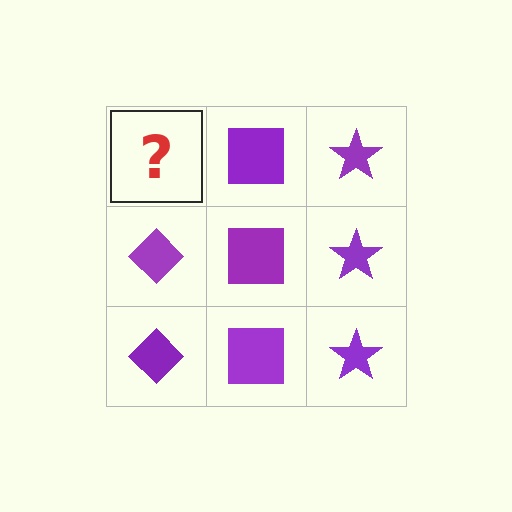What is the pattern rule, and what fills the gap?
The rule is that each column has a consistent shape. The gap should be filled with a purple diamond.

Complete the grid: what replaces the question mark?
The question mark should be replaced with a purple diamond.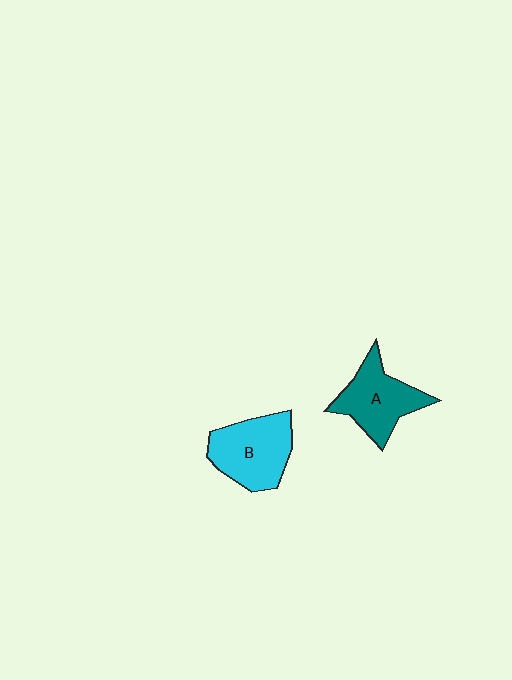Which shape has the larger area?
Shape B (cyan).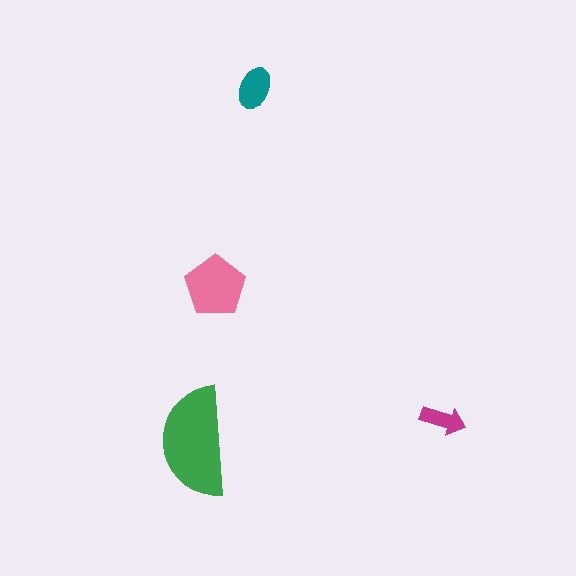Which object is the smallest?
The magenta arrow.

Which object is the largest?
The green semicircle.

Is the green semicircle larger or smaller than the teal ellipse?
Larger.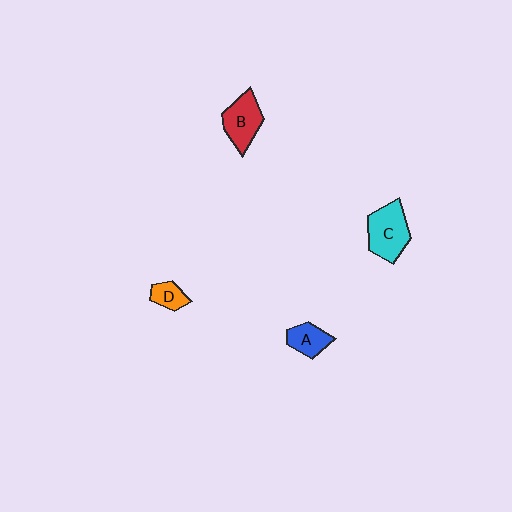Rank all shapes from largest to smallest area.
From largest to smallest: C (cyan), B (red), A (blue), D (orange).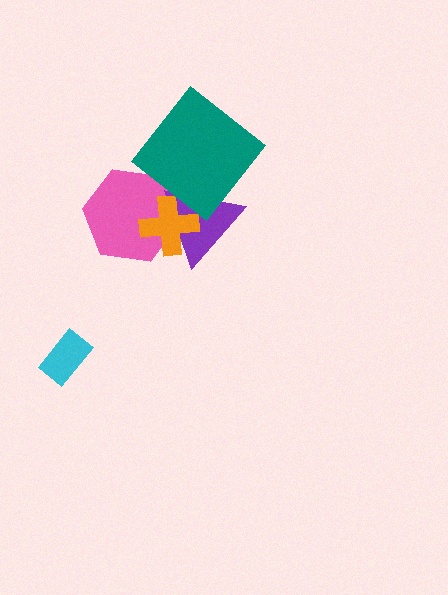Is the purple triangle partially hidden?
Yes, it is partially covered by another shape.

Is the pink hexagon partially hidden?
Yes, it is partially covered by another shape.